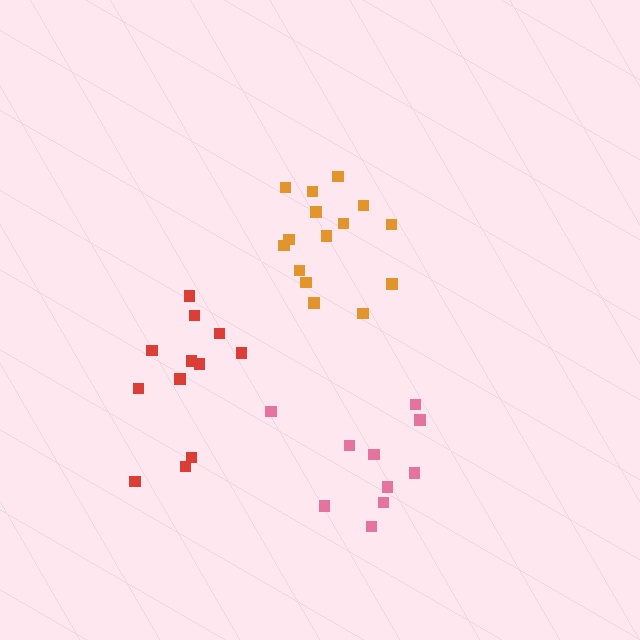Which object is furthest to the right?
The pink cluster is rightmost.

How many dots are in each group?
Group 1: 10 dots, Group 2: 15 dots, Group 3: 13 dots (38 total).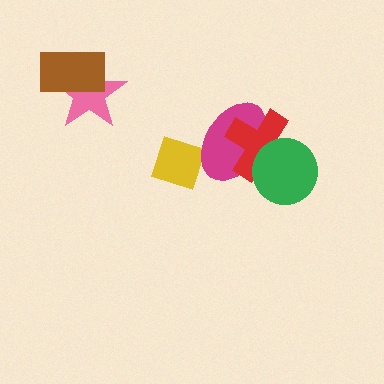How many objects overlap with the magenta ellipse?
3 objects overlap with the magenta ellipse.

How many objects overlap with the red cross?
2 objects overlap with the red cross.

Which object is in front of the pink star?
The brown rectangle is in front of the pink star.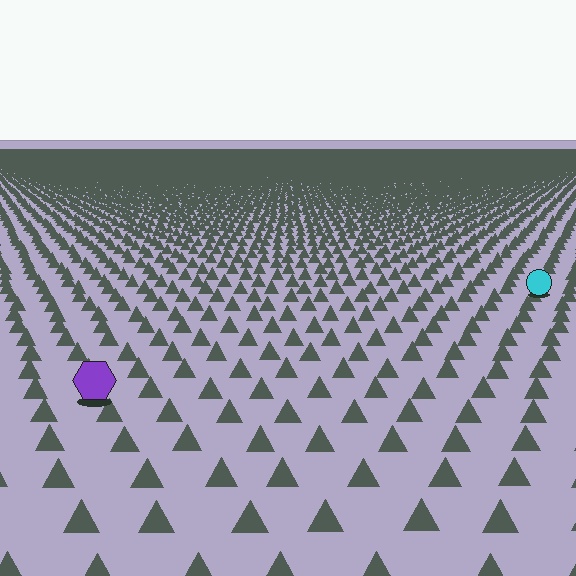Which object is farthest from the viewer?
The cyan circle is farthest from the viewer. It appears smaller and the ground texture around it is denser.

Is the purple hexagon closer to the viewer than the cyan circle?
Yes. The purple hexagon is closer — you can tell from the texture gradient: the ground texture is coarser near it.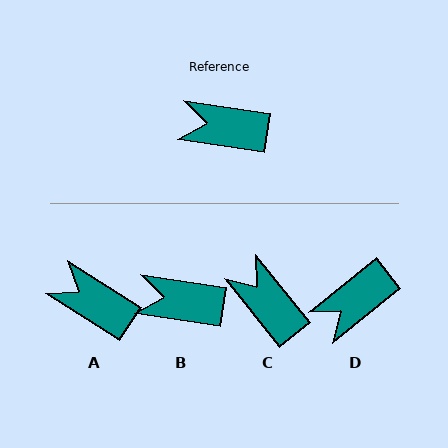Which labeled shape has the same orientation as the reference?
B.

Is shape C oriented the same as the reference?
No, it is off by about 42 degrees.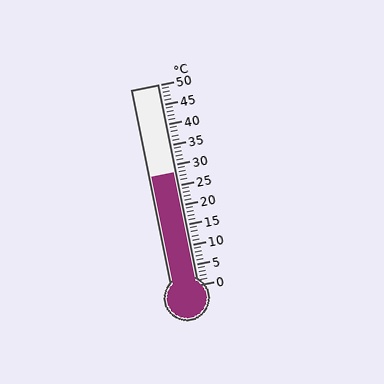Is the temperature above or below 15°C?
The temperature is above 15°C.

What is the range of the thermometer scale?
The thermometer scale ranges from 0°C to 50°C.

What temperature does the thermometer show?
The thermometer shows approximately 28°C.